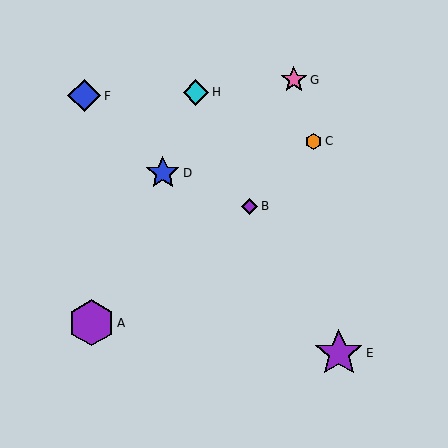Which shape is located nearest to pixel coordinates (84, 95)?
The blue diamond (labeled F) at (84, 96) is nearest to that location.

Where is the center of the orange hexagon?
The center of the orange hexagon is at (313, 142).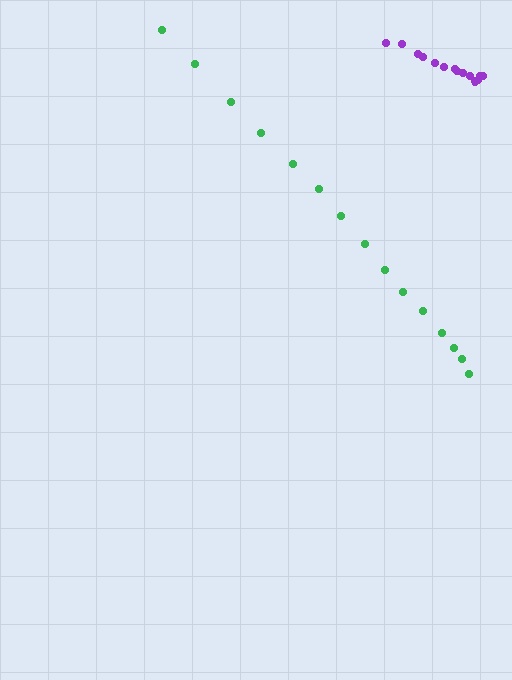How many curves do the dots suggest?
There are 2 distinct paths.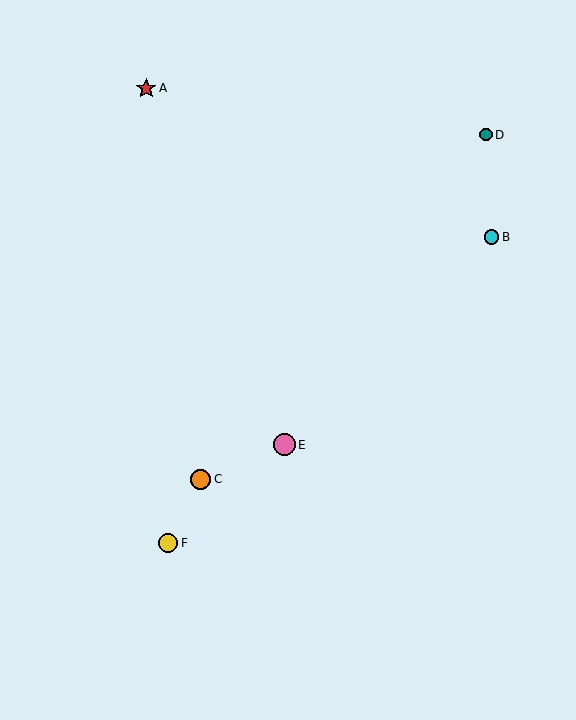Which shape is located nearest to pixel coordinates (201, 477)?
The orange circle (labeled C) at (201, 479) is nearest to that location.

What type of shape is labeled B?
Shape B is a cyan circle.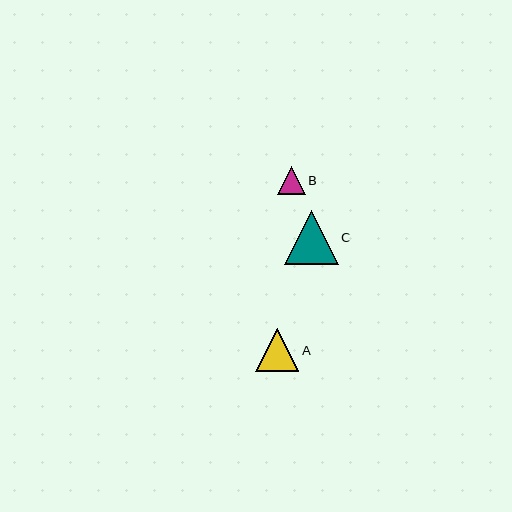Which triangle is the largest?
Triangle C is the largest with a size of approximately 54 pixels.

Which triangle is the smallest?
Triangle B is the smallest with a size of approximately 28 pixels.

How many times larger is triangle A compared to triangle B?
Triangle A is approximately 1.6 times the size of triangle B.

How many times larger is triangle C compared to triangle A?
Triangle C is approximately 1.2 times the size of triangle A.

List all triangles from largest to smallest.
From largest to smallest: C, A, B.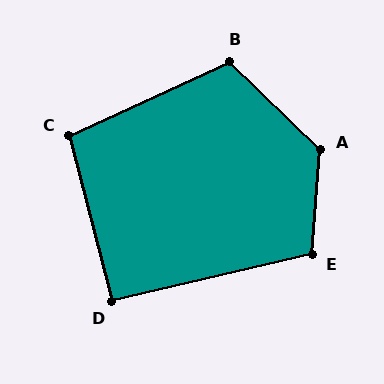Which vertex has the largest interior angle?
A, at approximately 129 degrees.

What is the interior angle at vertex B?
Approximately 112 degrees (obtuse).